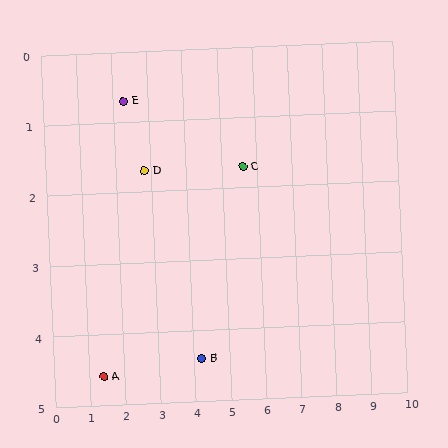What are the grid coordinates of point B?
Point B is at approximately (4.2, 4.4).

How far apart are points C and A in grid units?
Points C and A are about 5.1 grid units apart.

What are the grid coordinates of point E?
Point E is at approximately (2.3, 0.7).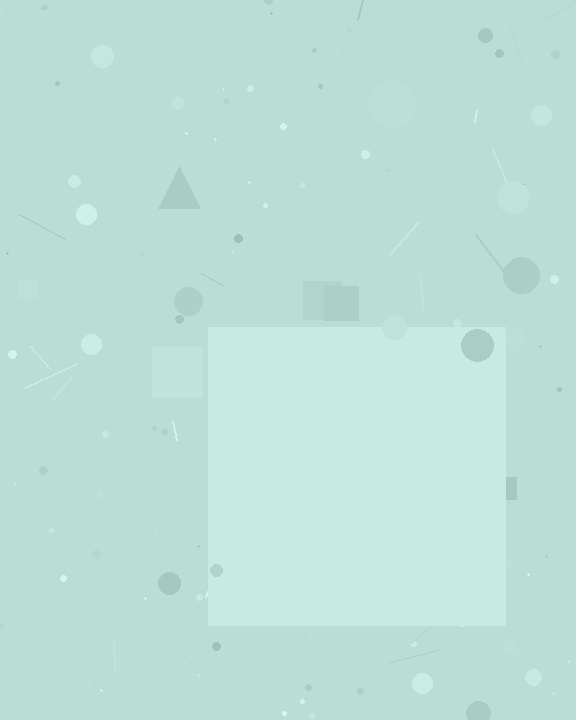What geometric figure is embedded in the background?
A square is embedded in the background.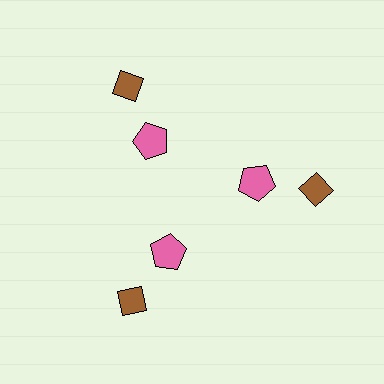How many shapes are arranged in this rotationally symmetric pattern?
There are 6 shapes, arranged in 3 groups of 2.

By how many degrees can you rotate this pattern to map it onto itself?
The pattern maps onto itself every 120 degrees of rotation.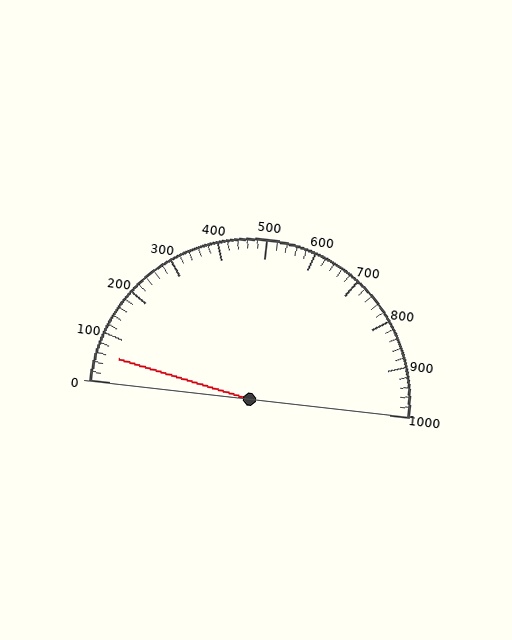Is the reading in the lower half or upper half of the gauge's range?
The reading is in the lower half of the range (0 to 1000).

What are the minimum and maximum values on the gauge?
The gauge ranges from 0 to 1000.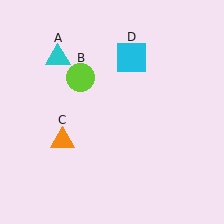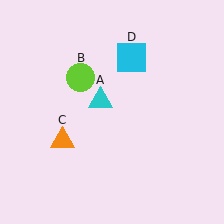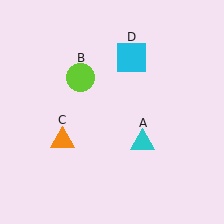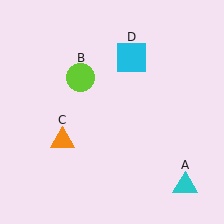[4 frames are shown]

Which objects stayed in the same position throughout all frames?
Lime circle (object B) and orange triangle (object C) and cyan square (object D) remained stationary.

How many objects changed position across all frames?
1 object changed position: cyan triangle (object A).